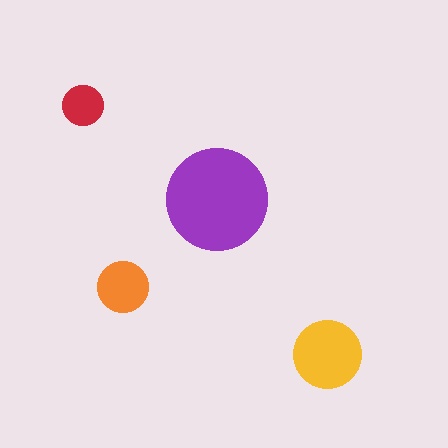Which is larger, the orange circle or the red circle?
The orange one.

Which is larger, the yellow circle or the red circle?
The yellow one.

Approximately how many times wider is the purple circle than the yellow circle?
About 1.5 times wider.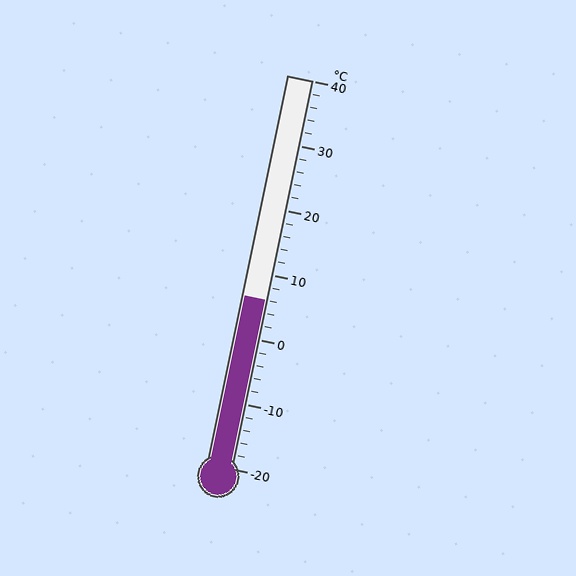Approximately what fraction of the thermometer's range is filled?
The thermometer is filled to approximately 45% of its range.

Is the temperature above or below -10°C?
The temperature is above -10°C.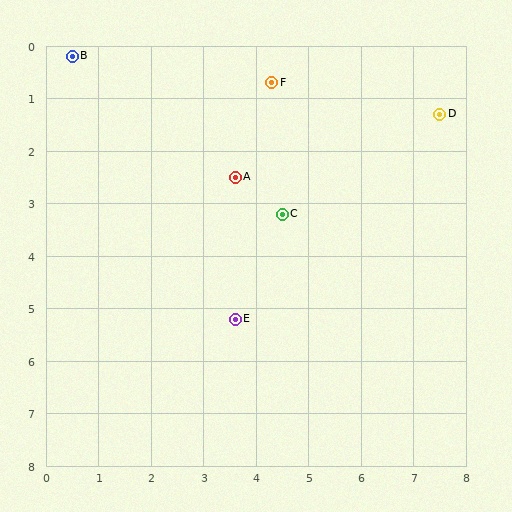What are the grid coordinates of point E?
Point E is at approximately (3.6, 5.2).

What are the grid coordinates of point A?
Point A is at approximately (3.6, 2.5).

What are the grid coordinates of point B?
Point B is at approximately (0.5, 0.2).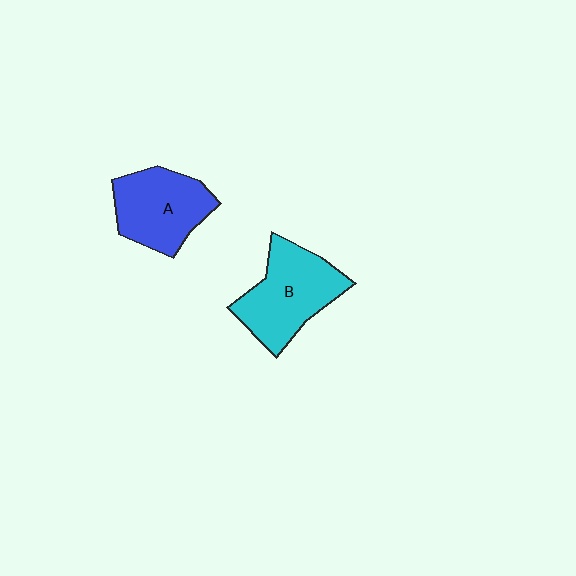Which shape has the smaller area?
Shape A (blue).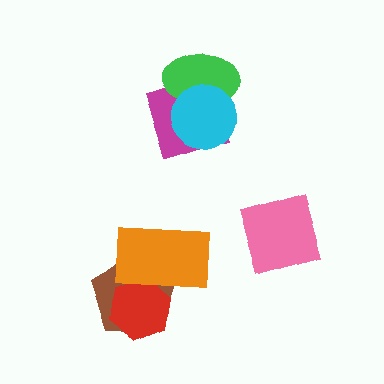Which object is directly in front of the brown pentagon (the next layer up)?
The red hexagon is directly in front of the brown pentagon.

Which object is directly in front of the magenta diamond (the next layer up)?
The green ellipse is directly in front of the magenta diamond.